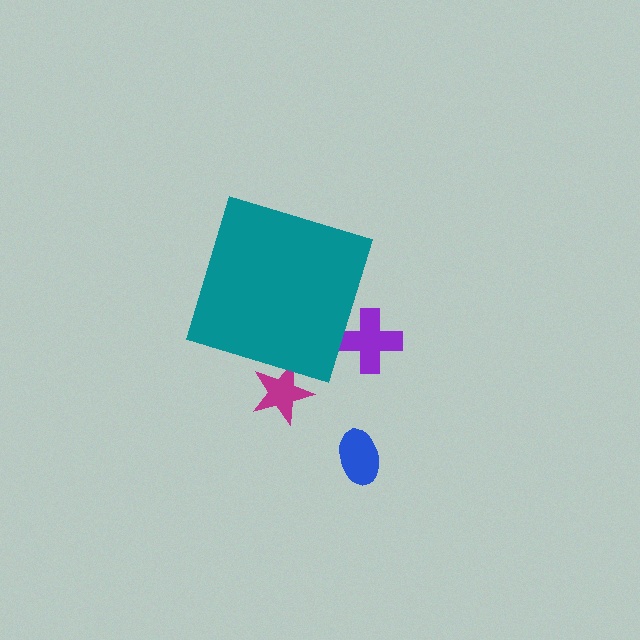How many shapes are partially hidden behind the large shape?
2 shapes are partially hidden.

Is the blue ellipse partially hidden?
No, the blue ellipse is fully visible.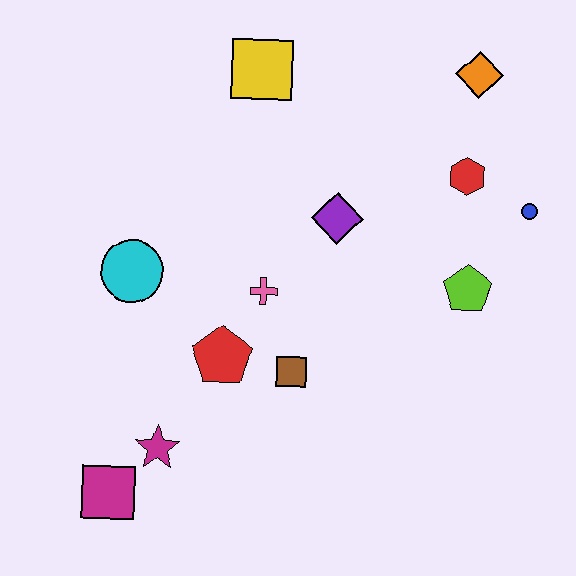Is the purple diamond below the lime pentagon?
No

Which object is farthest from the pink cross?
The orange diamond is farthest from the pink cross.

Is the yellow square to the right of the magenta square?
Yes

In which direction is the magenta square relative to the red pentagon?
The magenta square is below the red pentagon.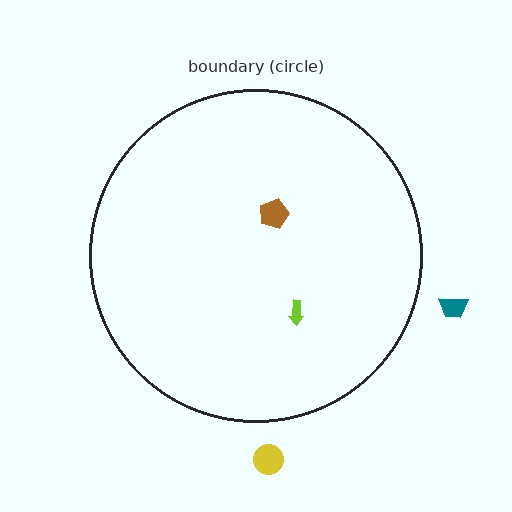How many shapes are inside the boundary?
2 inside, 2 outside.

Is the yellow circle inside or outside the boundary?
Outside.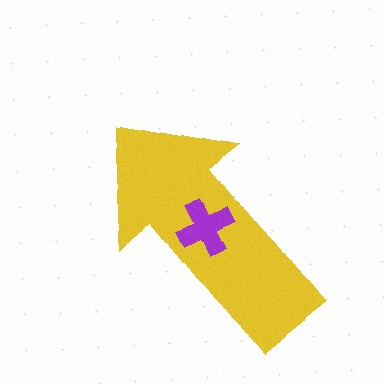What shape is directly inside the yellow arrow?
The purple cross.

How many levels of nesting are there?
2.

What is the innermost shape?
The purple cross.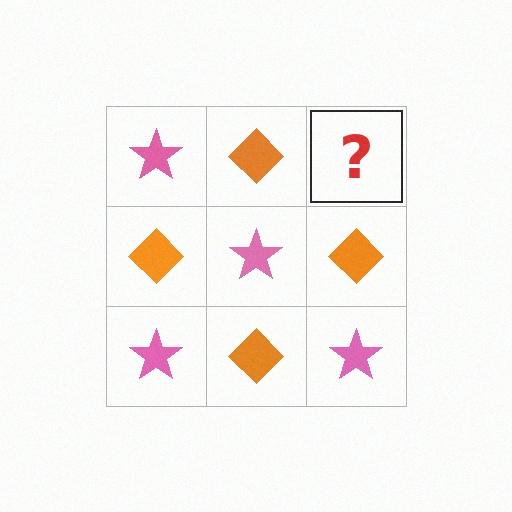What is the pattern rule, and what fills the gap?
The rule is that it alternates pink star and orange diamond in a checkerboard pattern. The gap should be filled with a pink star.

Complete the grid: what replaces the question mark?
The question mark should be replaced with a pink star.